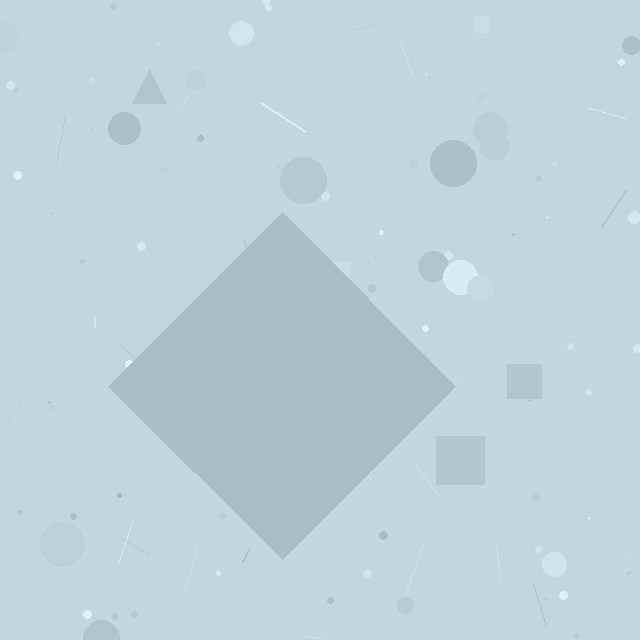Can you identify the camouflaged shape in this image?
The camouflaged shape is a diamond.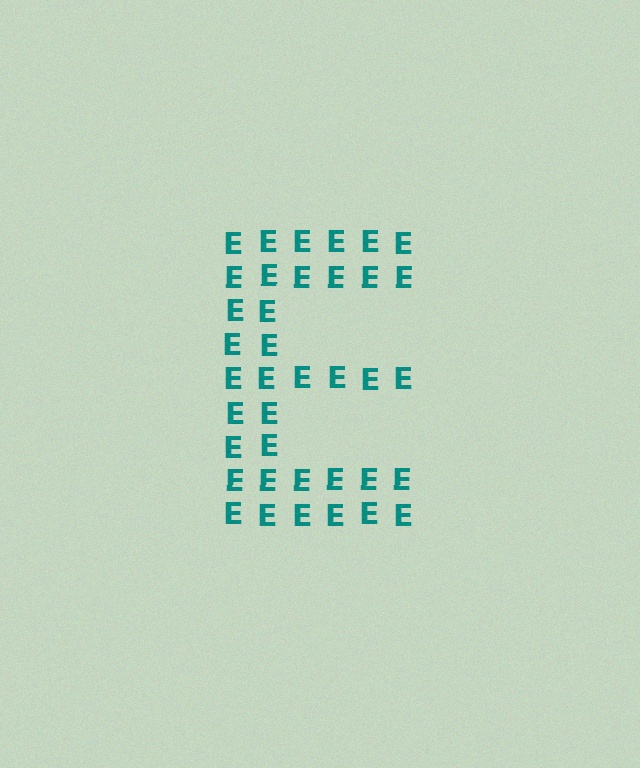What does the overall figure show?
The overall figure shows the letter E.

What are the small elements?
The small elements are letter E's.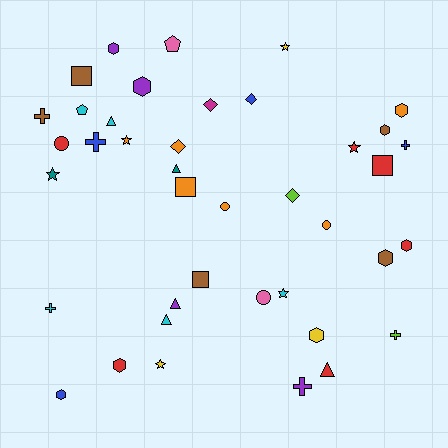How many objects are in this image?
There are 40 objects.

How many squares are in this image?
There are 4 squares.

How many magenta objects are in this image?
There is 1 magenta object.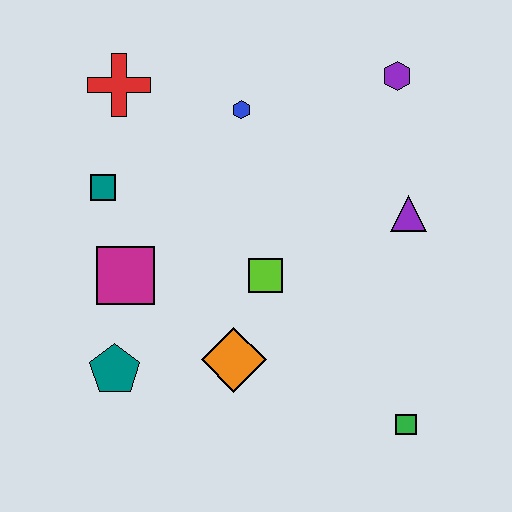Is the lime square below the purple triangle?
Yes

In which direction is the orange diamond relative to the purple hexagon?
The orange diamond is below the purple hexagon.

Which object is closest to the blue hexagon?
The red cross is closest to the blue hexagon.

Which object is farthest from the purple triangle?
The teal pentagon is farthest from the purple triangle.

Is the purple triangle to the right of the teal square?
Yes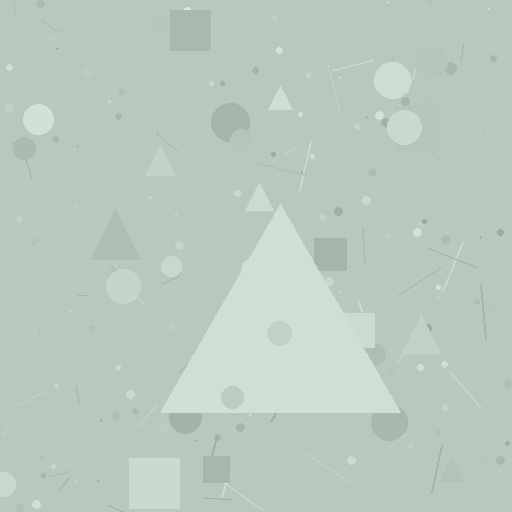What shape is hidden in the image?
A triangle is hidden in the image.